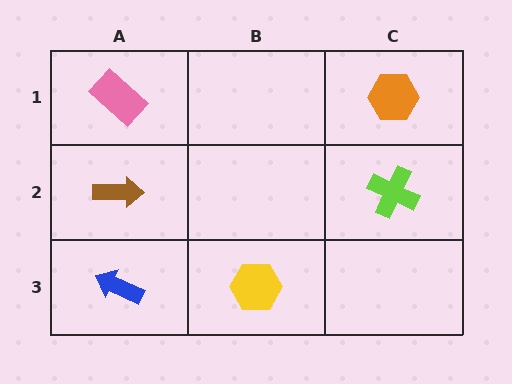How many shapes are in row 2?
2 shapes.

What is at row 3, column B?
A yellow hexagon.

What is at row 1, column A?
A pink rectangle.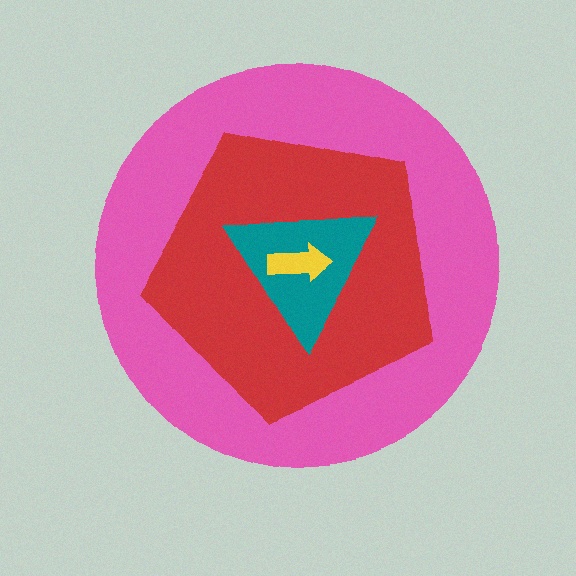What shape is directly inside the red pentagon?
The teal triangle.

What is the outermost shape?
The pink circle.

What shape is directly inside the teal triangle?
The yellow arrow.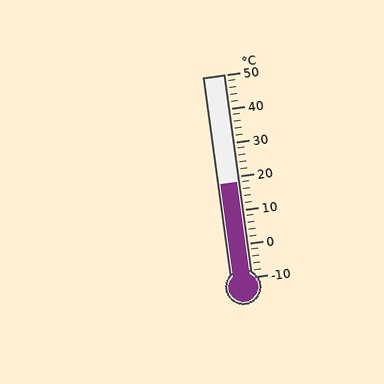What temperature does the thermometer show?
The thermometer shows approximately 18°C.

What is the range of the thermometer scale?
The thermometer scale ranges from -10°C to 50°C.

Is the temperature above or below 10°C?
The temperature is above 10°C.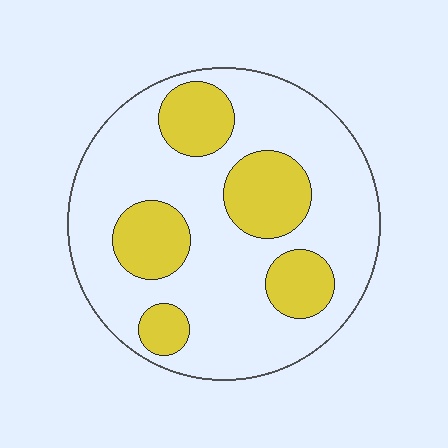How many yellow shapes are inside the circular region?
5.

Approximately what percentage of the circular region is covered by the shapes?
Approximately 30%.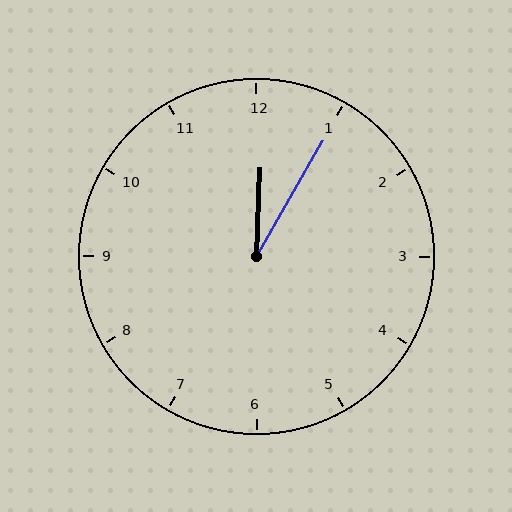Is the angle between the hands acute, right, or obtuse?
It is acute.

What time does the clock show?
12:05.